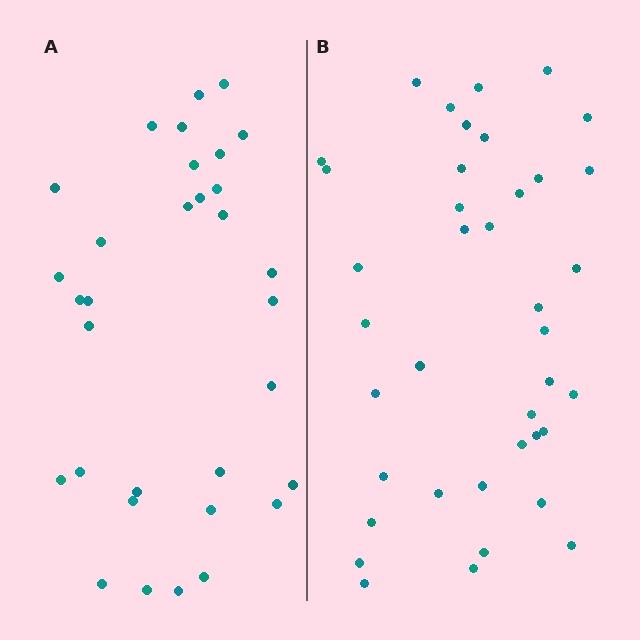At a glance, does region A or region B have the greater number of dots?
Region B (the right region) has more dots.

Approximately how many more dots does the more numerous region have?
Region B has roughly 8 or so more dots than region A.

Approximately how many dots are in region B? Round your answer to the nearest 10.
About 40 dots. (The exact count is 39, which rounds to 40.)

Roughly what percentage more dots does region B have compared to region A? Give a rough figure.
About 20% more.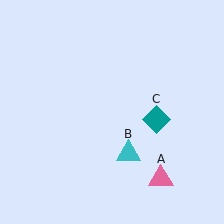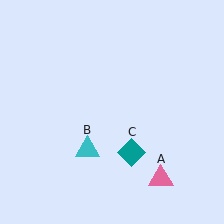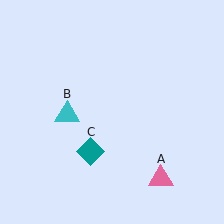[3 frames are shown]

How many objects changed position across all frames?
2 objects changed position: cyan triangle (object B), teal diamond (object C).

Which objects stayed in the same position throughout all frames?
Pink triangle (object A) remained stationary.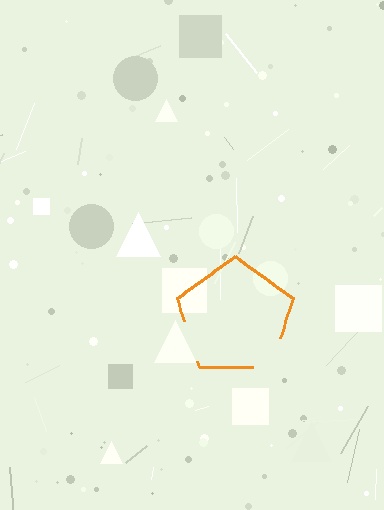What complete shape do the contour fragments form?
The contour fragments form a pentagon.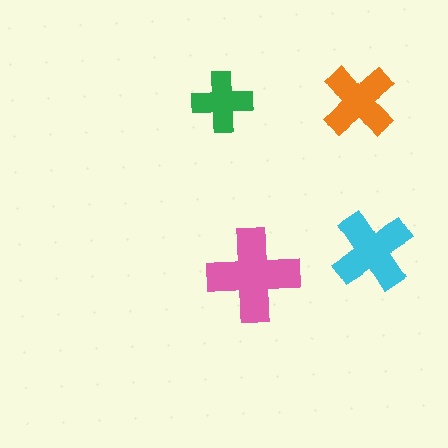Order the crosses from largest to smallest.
the pink one, the cyan one, the orange one, the green one.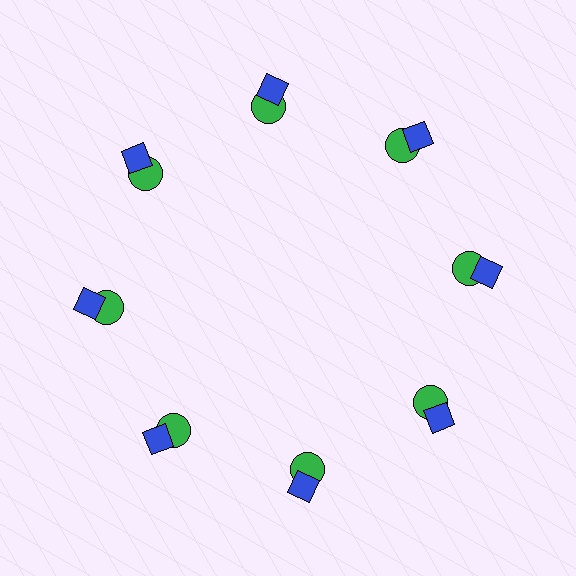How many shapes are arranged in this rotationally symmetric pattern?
There are 16 shapes, arranged in 8 groups of 2.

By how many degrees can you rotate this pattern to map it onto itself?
The pattern maps onto itself every 45 degrees of rotation.